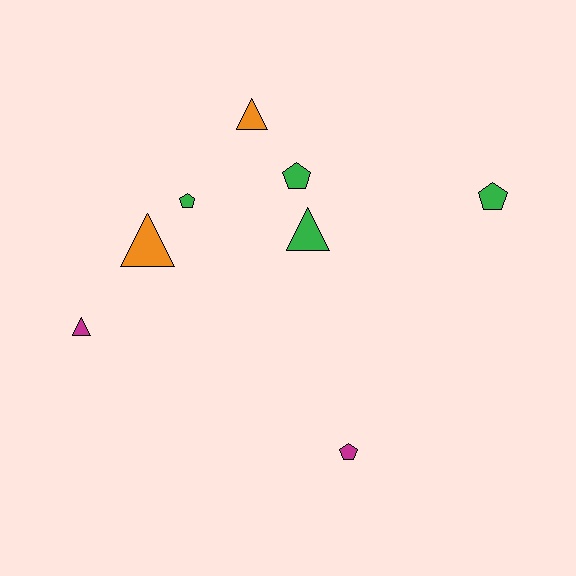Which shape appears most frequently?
Pentagon, with 4 objects.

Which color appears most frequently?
Green, with 4 objects.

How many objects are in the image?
There are 8 objects.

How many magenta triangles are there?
There is 1 magenta triangle.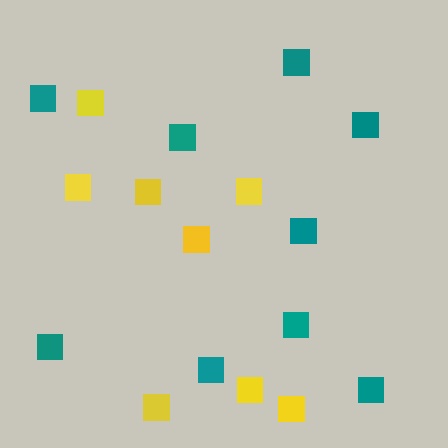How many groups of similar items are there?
There are 2 groups: one group of teal squares (9) and one group of yellow squares (8).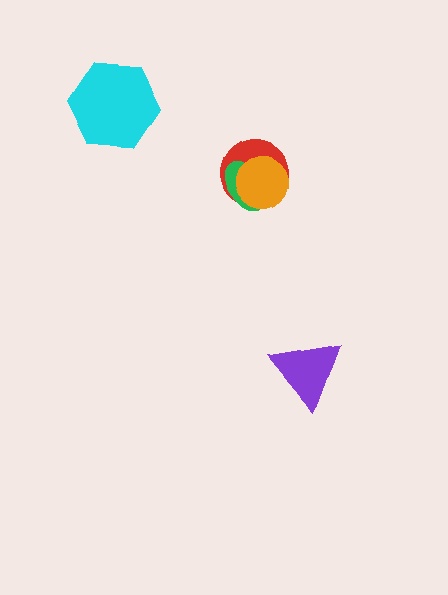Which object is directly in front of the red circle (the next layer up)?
The green ellipse is directly in front of the red circle.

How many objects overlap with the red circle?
2 objects overlap with the red circle.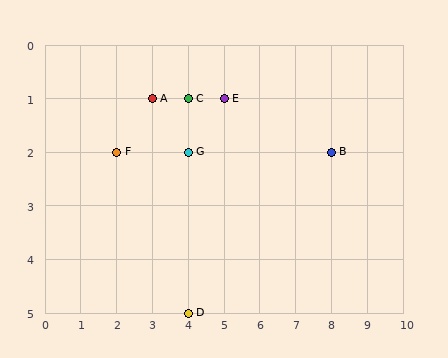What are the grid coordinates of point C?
Point C is at grid coordinates (4, 1).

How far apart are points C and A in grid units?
Points C and A are 1 column apart.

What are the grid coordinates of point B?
Point B is at grid coordinates (8, 2).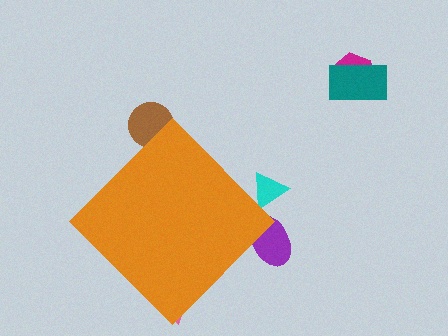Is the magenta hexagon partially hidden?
No, the magenta hexagon is fully visible.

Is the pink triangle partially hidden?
Yes, the pink triangle is partially hidden behind the orange diamond.